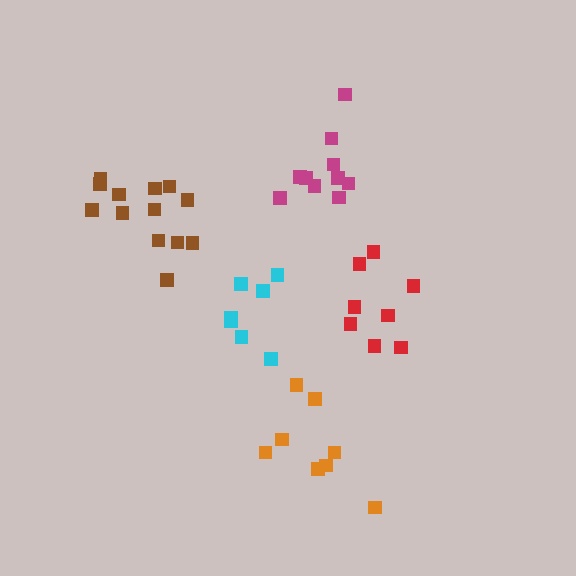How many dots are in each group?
Group 1: 8 dots, Group 2: 8 dots, Group 3: 13 dots, Group 4: 7 dots, Group 5: 10 dots (46 total).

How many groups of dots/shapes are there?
There are 5 groups.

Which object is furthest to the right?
The red cluster is rightmost.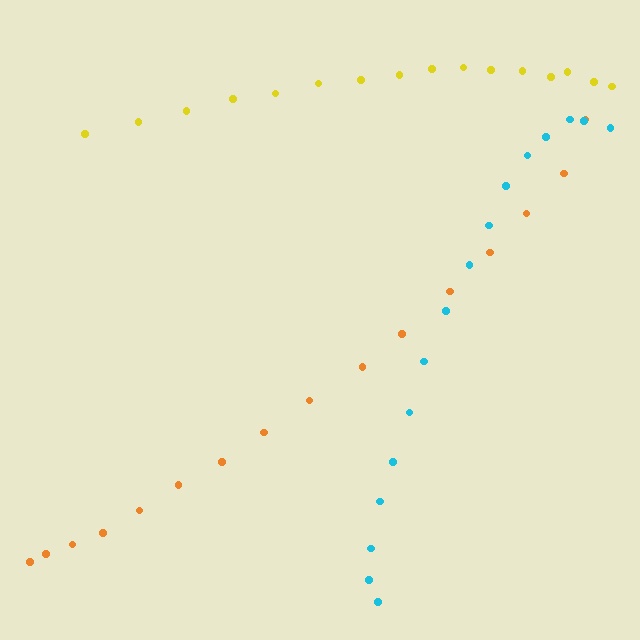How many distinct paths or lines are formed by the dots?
There are 3 distinct paths.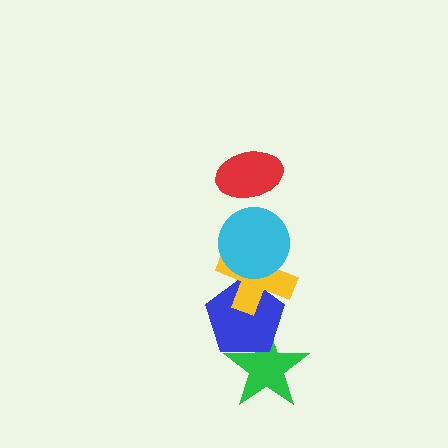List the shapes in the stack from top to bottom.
From top to bottom: the red ellipse, the cyan circle, the yellow cross, the blue pentagon, the green star.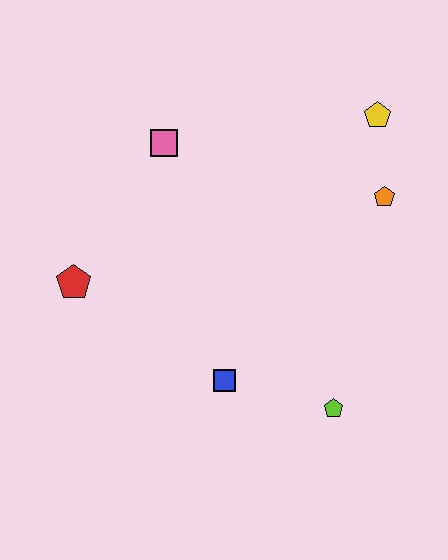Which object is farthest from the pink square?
The lime pentagon is farthest from the pink square.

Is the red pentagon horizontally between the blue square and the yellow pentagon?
No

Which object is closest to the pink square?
The red pentagon is closest to the pink square.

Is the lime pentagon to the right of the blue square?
Yes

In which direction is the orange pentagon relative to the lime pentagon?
The orange pentagon is above the lime pentagon.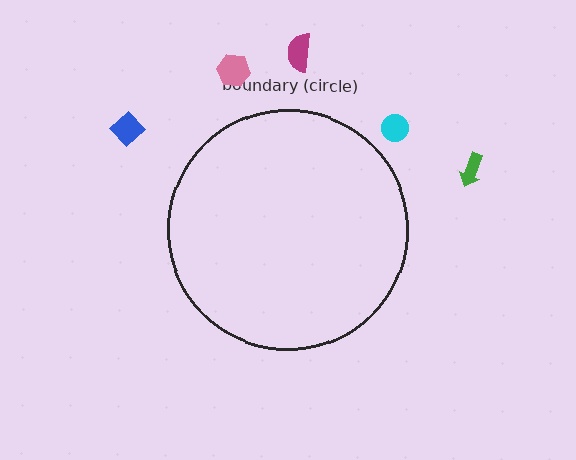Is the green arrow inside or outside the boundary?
Outside.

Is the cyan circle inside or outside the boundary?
Outside.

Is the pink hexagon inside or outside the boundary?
Outside.